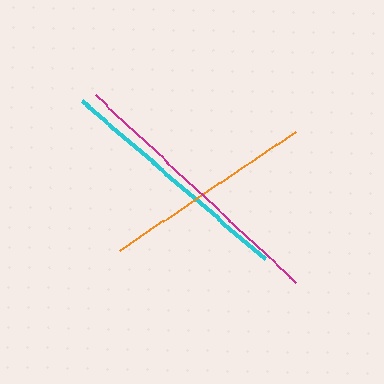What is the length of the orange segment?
The orange segment is approximately 213 pixels long.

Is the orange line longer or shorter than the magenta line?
The magenta line is longer than the orange line.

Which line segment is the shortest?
The orange line is the shortest at approximately 213 pixels.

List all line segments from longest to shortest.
From longest to shortest: magenta, cyan, orange.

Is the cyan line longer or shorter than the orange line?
The cyan line is longer than the orange line.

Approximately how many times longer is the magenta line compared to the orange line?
The magenta line is approximately 1.3 times the length of the orange line.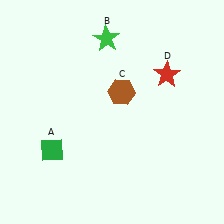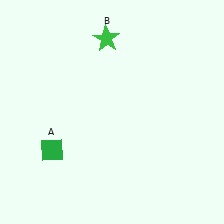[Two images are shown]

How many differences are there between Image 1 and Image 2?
There are 2 differences between the two images.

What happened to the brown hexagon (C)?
The brown hexagon (C) was removed in Image 2. It was in the top-right area of Image 1.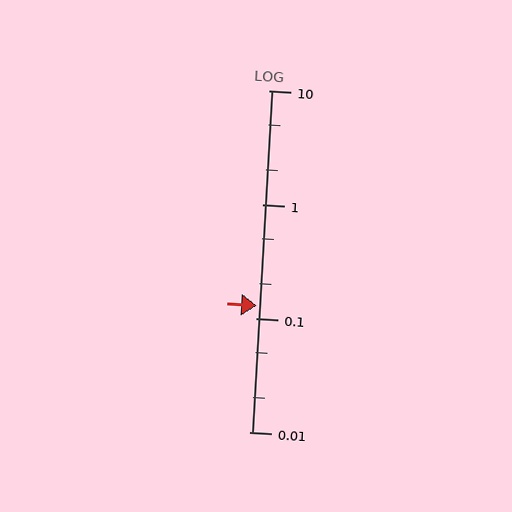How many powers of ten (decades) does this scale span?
The scale spans 3 decades, from 0.01 to 10.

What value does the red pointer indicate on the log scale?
The pointer indicates approximately 0.13.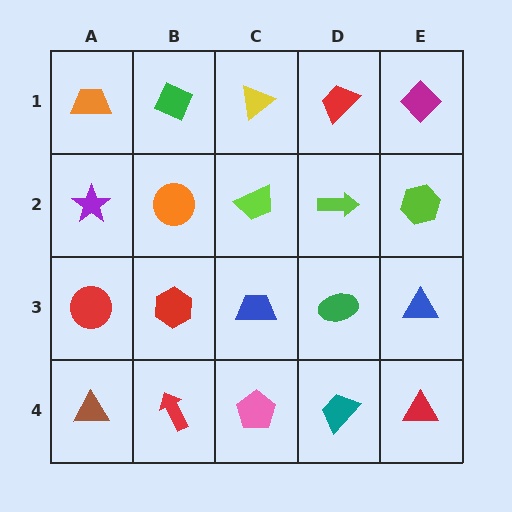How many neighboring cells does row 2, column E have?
3.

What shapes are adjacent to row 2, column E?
A magenta diamond (row 1, column E), a blue triangle (row 3, column E), a lime arrow (row 2, column D).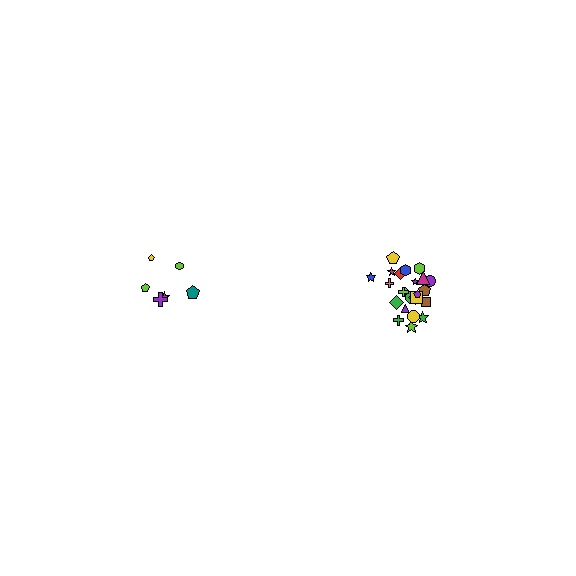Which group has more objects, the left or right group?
The right group.